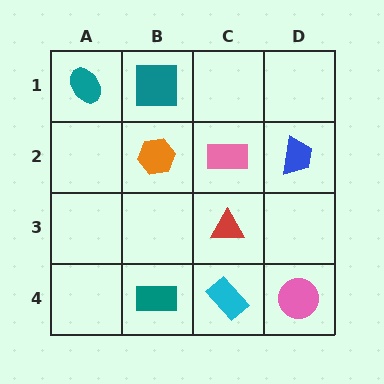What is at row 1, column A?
A teal ellipse.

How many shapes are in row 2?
3 shapes.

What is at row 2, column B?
An orange hexagon.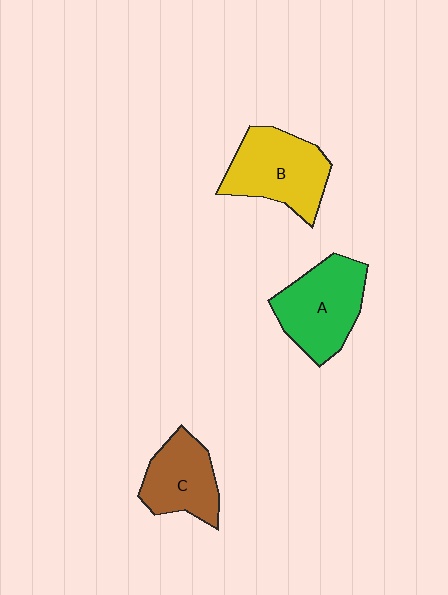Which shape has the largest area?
Shape B (yellow).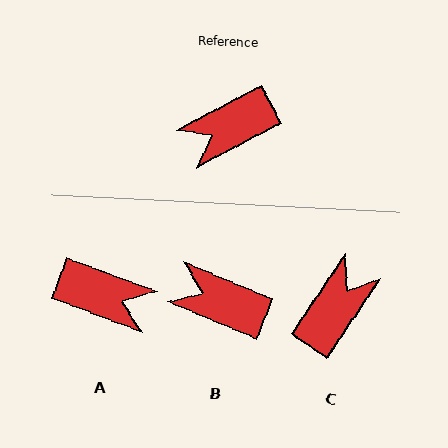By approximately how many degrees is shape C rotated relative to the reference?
Approximately 152 degrees clockwise.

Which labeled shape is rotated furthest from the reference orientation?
C, about 152 degrees away.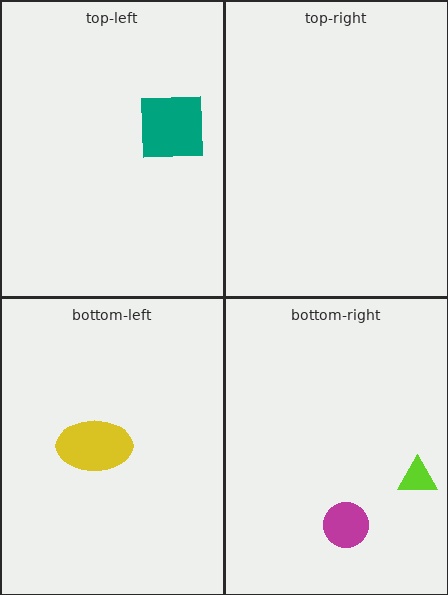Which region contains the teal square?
The top-left region.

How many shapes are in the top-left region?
1.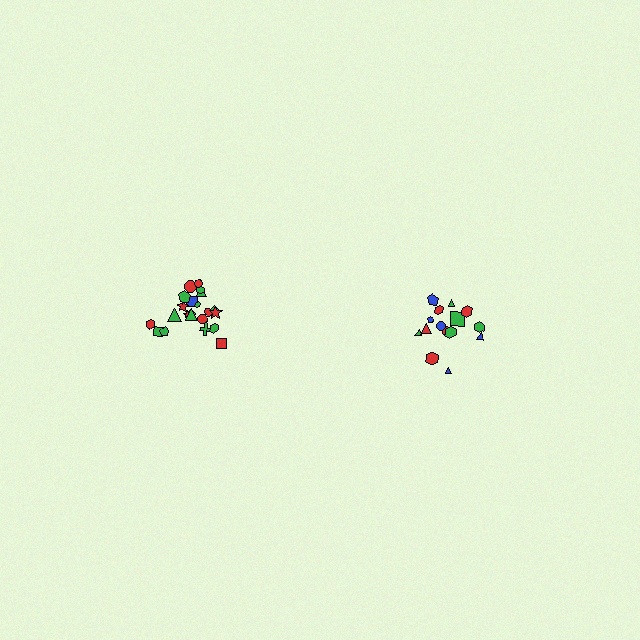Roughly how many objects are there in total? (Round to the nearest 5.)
Roughly 35 objects in total.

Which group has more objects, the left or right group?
The left group.